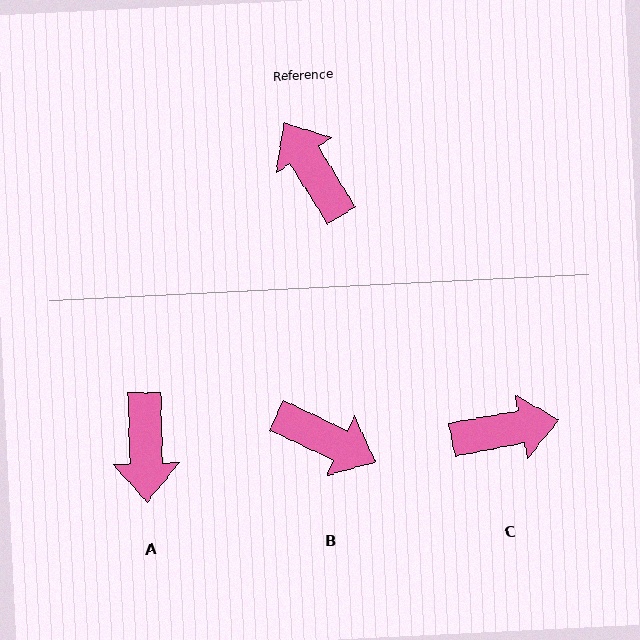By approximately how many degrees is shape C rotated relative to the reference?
Approximately 111 degrees clockwise.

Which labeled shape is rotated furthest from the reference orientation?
A, about 150 degrees away.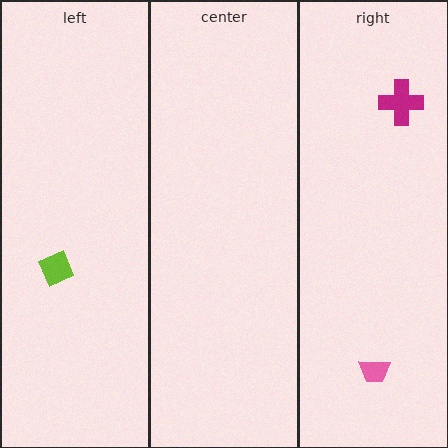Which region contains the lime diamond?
The left region.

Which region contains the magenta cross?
The right region.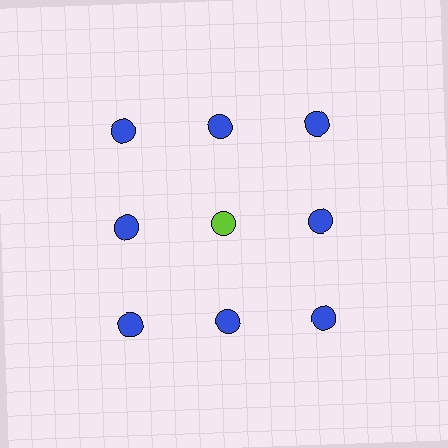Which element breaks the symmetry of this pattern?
The lime circle in the second row, second from left column breaks the symmetry. All other shapes are blue circles.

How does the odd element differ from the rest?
It has a different color: lime instead of blue.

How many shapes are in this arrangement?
There are 9 shapes arranged in a grid pattern.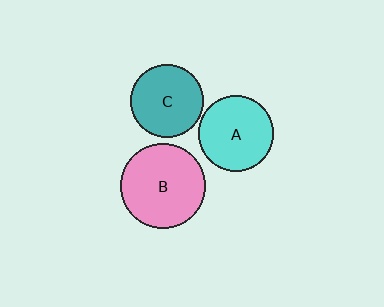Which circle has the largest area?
Circle B (pink).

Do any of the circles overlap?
No, none of the circles overlap.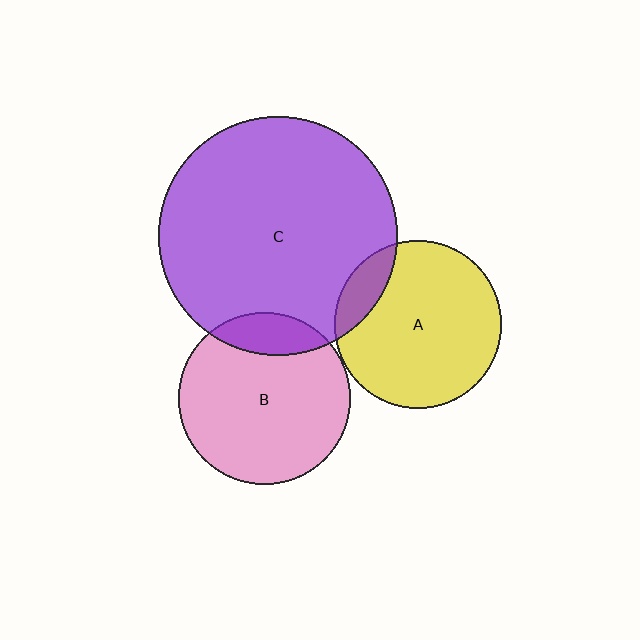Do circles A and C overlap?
Yes.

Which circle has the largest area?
Circle C (purple).